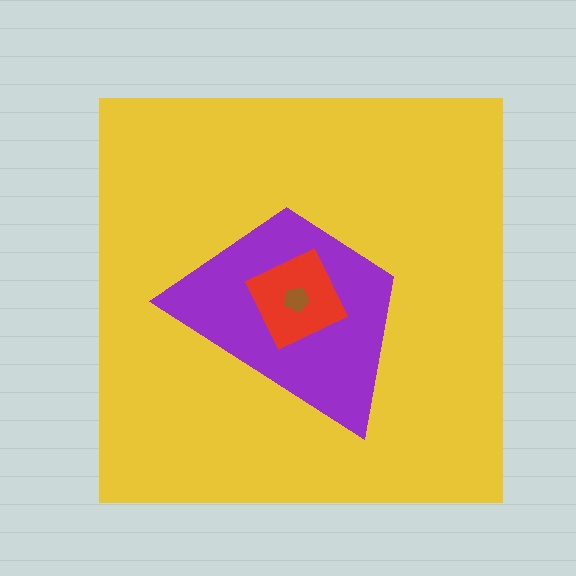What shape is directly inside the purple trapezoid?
The red diamond.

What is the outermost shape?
The yellow square.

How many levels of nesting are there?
4.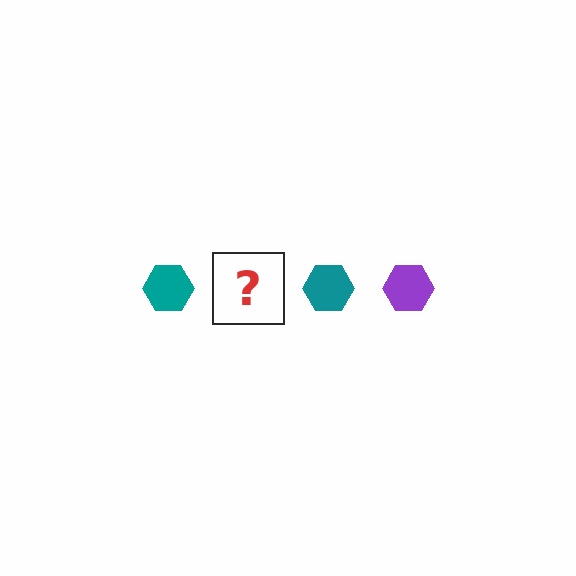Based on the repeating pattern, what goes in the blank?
The blank should be a purple hexagon.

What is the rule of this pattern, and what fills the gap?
The rule is that the pattern cycles through teal, purple hexagons. The gap should be filled with a purple hexagon.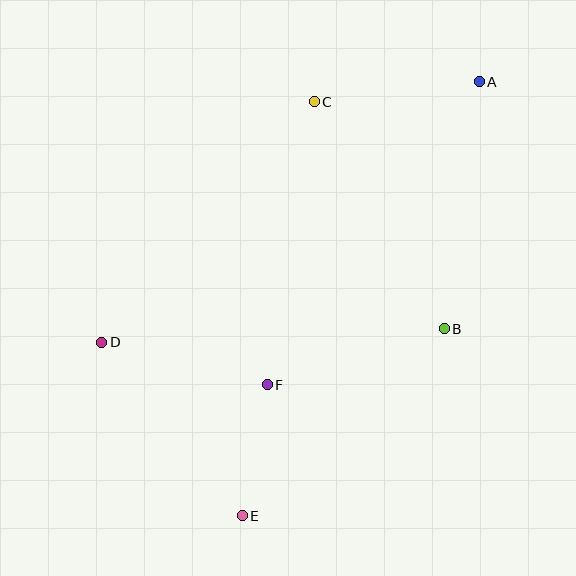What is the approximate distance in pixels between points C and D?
The distance between C and D is approximately 321 pixels.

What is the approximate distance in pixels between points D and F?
The distance between D and F is approximately 171 pixels.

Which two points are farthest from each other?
Points A and E are farthest from each other.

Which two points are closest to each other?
Points E and F are closest to each other.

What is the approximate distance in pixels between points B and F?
The distance between B and F is approximately 186 pixels.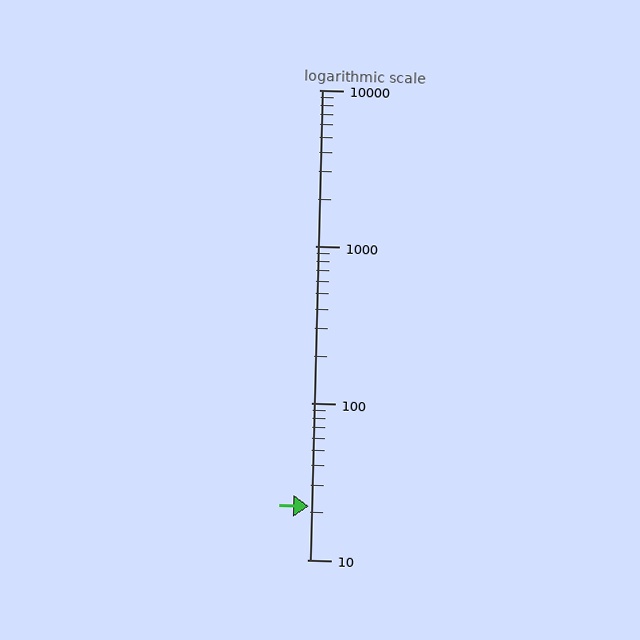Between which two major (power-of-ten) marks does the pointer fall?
The pointer is between 10 and 100.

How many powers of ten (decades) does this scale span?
The scale spans 3 decades, from 10 to 10000.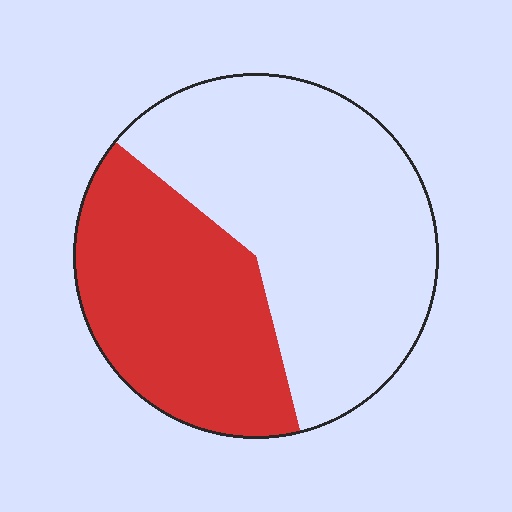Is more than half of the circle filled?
No.